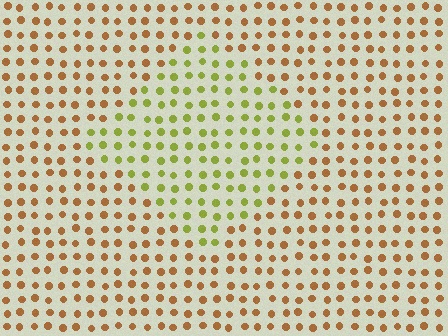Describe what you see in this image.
The image is filled with small brown elements in a uniform arrangement. A diamond-shaped region is visible where the elements are tinted to a slightly different hue, forming a subtle color boundary.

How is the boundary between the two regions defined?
The boundary is defined purely by a slight shift in hue (about 48 degrees). Spacing, size, and orientation are identical on both sides.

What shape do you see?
I see a diamond.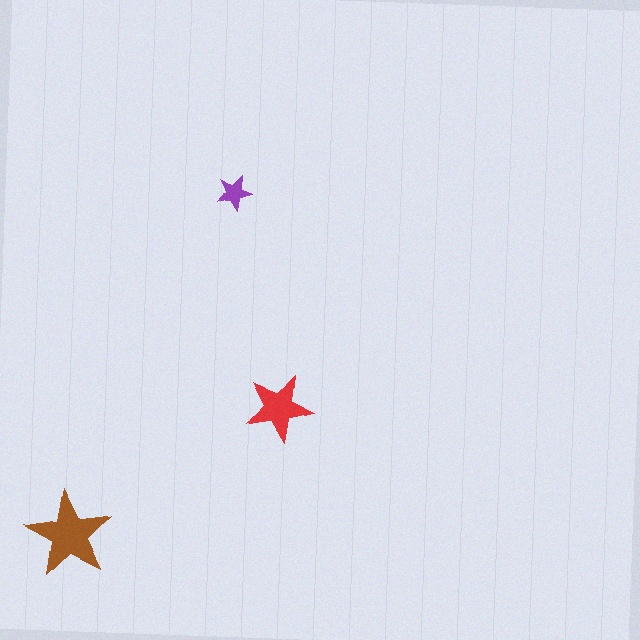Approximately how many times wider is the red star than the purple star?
About 2 times wider.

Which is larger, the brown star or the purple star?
The brown one.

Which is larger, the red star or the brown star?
The brown one.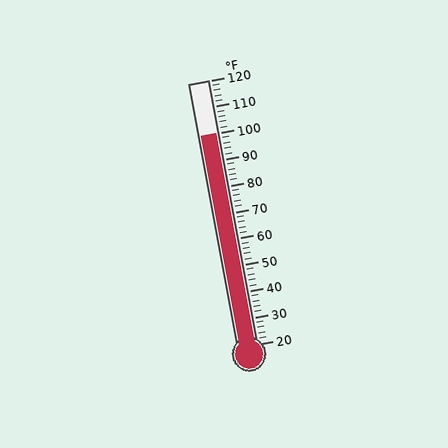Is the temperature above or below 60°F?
The temperature is above 60°F.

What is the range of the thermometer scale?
The thermometer scale ranges from 20°F to 120°F.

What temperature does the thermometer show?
The thermometer shows approximately 100°F.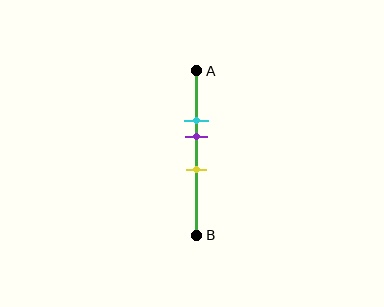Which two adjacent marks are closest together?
The cyan and purple marks are the closest adjacent pair.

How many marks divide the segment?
There are 3 marks dividing the segment.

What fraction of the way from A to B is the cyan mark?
The cyan mark is approximately 30% (0.3) of the way from A to B.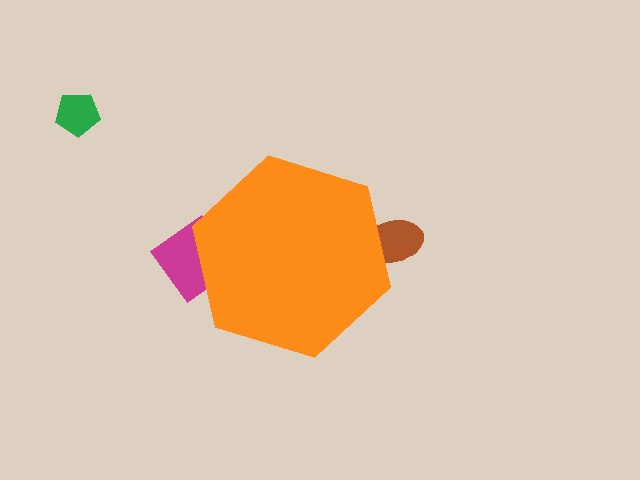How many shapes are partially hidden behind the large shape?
2 shapes are partially hidden.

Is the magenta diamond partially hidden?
Yes, the magenta diamond is partially hidden behind the orange hexagon.